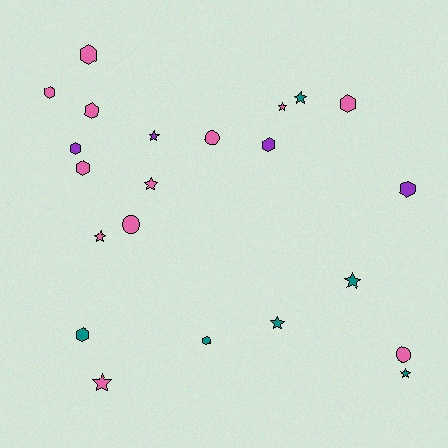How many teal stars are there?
There are 4 teal stars.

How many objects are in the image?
There are 22 objects.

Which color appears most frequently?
Pink, with 12 objects.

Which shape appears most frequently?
Hexagon, with 10 objects.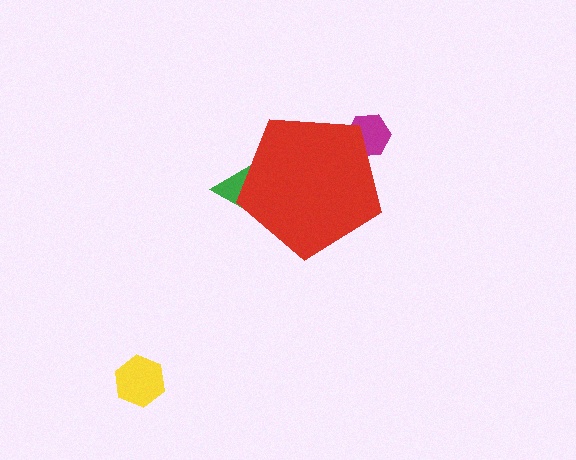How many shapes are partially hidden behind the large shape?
2 shapes are partially hidden.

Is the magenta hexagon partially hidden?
Yes, the magenta hexagon is partially hidden behind the red pentagon.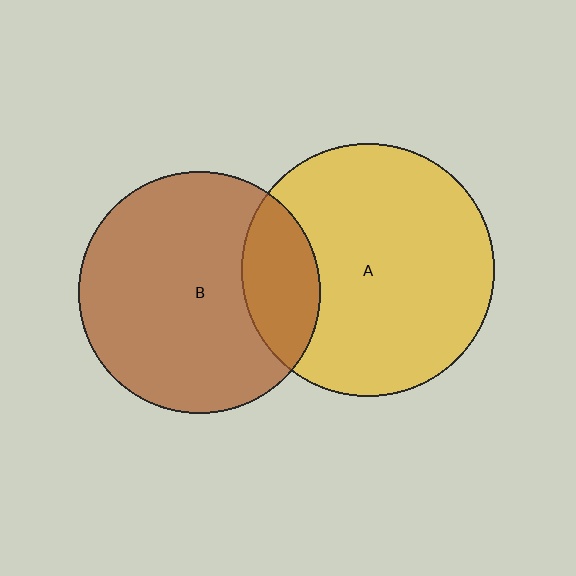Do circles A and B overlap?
Yes.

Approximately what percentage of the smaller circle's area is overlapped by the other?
Approximately 20%.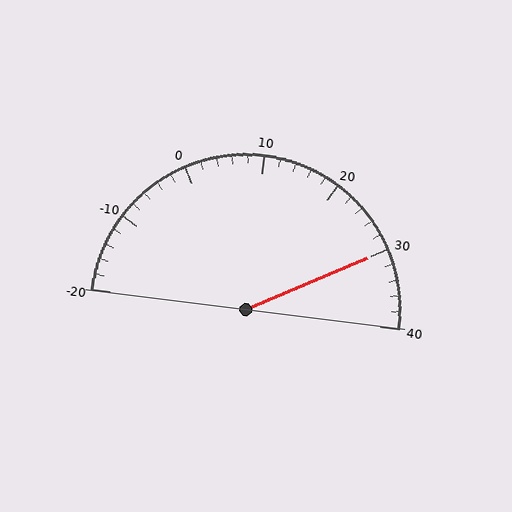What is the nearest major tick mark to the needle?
The nearest major tick mark is 30.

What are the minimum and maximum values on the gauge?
The gauge ranges from -20 to 40.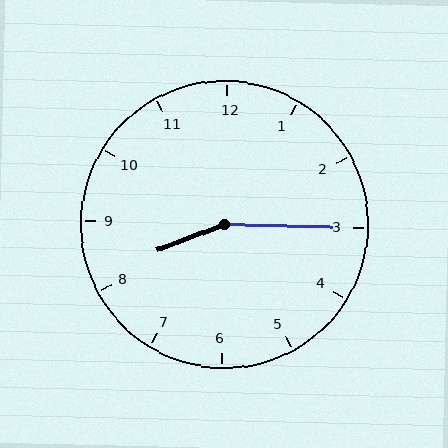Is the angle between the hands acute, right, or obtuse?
It is obtuse.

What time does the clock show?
8:15.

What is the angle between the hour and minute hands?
Approximately 158 degrees.